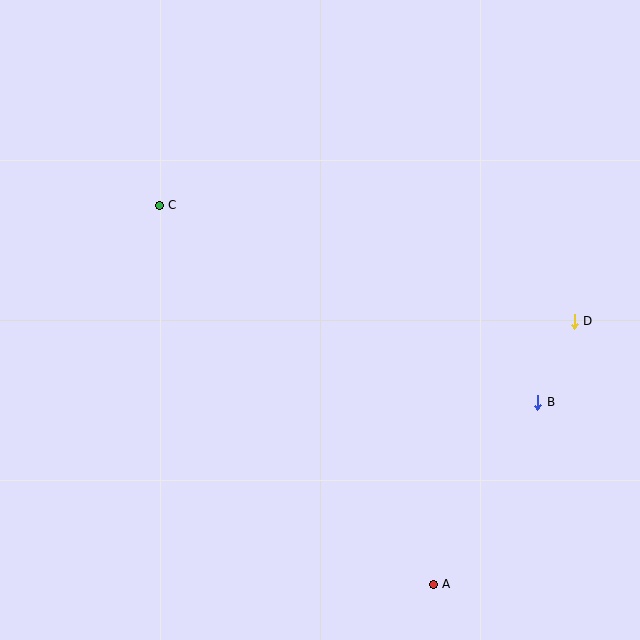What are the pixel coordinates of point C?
Point C is at (159, 205).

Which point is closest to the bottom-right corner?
Point A is closest to the bottom-right corner.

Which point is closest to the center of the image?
Point C at (159, 205) is closest to the center.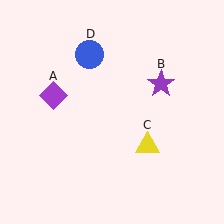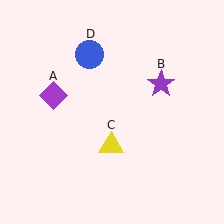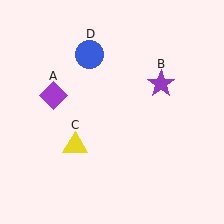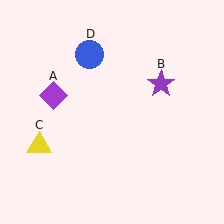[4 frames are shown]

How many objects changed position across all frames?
1 object changed position: yellow triangle (object C).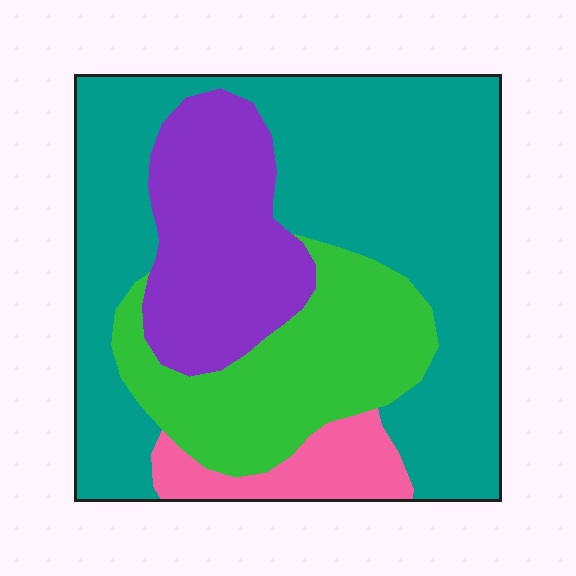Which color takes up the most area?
Teal, at roughly 50%.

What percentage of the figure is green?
Green covers 21% of the figure.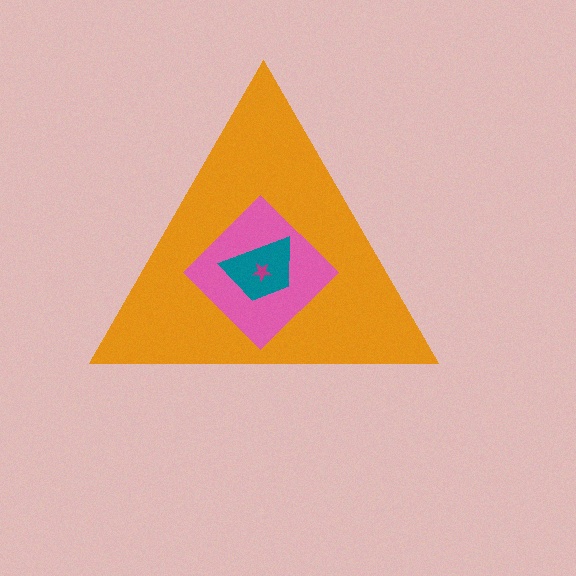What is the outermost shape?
The orange triangle.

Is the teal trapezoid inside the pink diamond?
Yes.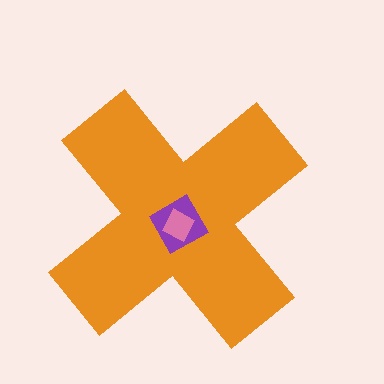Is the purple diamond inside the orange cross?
Yes.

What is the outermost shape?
The orange cross.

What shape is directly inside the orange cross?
The purple diamond.